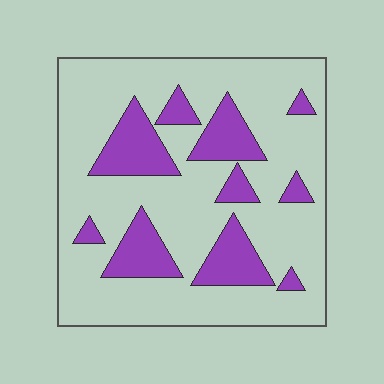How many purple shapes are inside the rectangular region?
10.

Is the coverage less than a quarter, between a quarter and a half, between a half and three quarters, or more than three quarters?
Less than a quarter.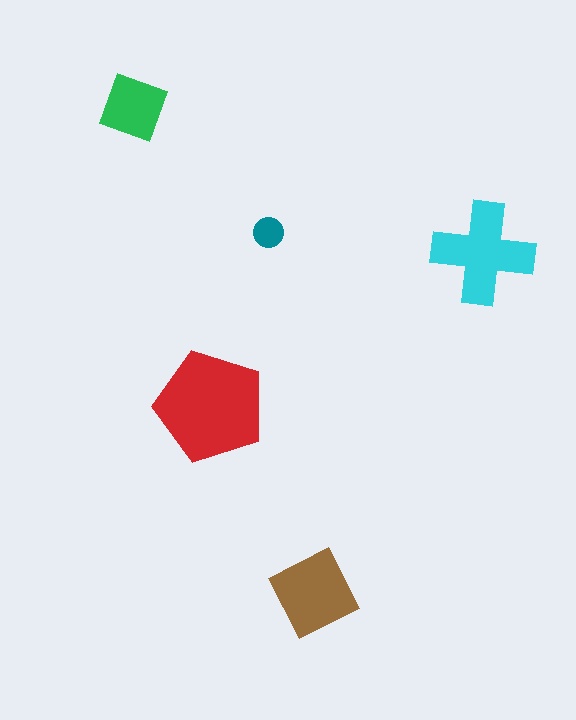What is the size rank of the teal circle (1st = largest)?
5th.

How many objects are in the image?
There are 5 objects in the image.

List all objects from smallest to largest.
The teal circle, the green square, the brown diamond, the cyan cross, the red pentagon.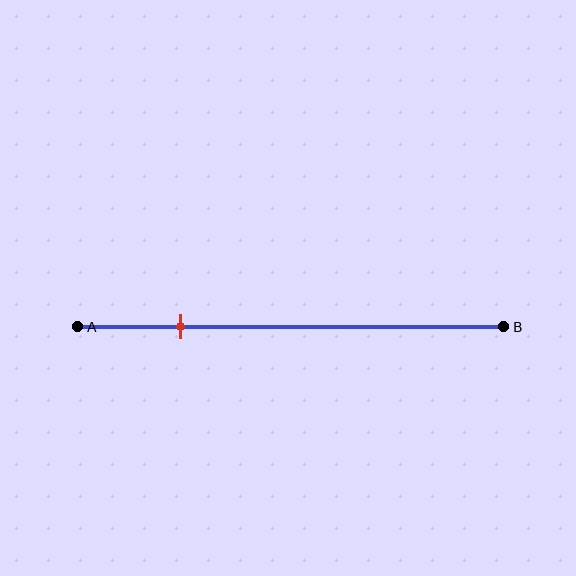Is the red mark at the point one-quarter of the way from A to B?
Yes, the mark is approximately at the one-quarter point.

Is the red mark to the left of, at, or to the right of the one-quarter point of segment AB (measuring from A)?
The red mark is approximately at the one-quarter point of segment AB.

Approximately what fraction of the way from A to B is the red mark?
The red mark is approximately 25% of the way from A to B.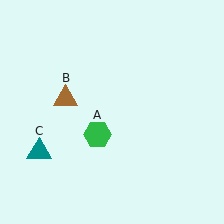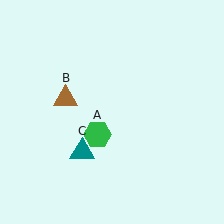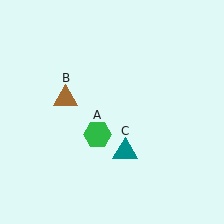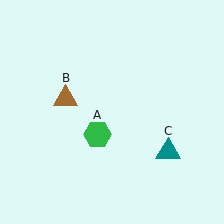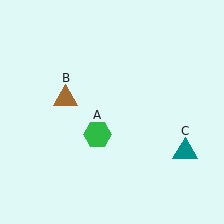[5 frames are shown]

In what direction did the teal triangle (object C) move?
The teal triangle (object C) moved right.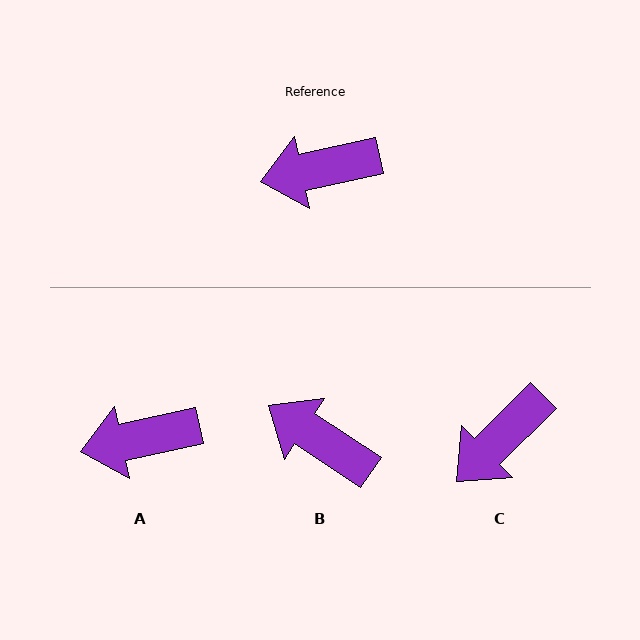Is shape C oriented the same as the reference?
No, it is off by about 32 degrees.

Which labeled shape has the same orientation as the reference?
A.